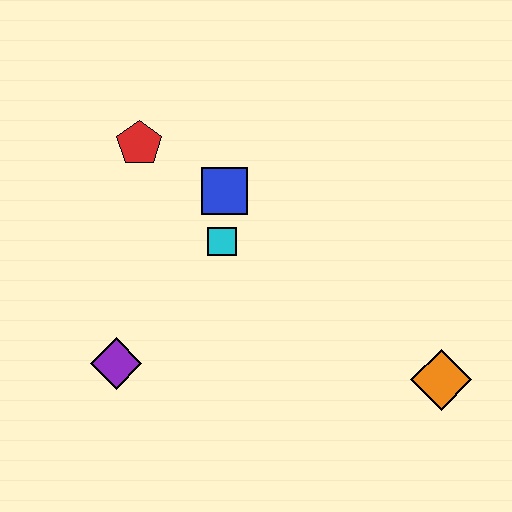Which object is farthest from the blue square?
The orange diamond is farthest from the blue square.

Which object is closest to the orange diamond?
The cyan square is closest to the orange diamond.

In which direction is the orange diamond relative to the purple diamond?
The orange diamond is to the right of the purple diamond.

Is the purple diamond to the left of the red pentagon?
Yes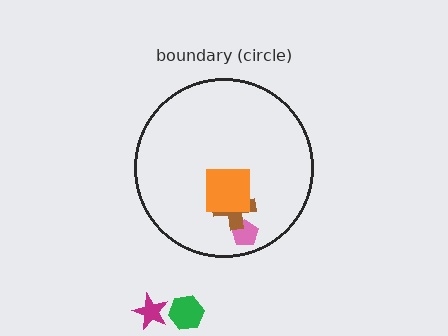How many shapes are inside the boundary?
3 inside, 2 outside.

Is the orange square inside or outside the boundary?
Inside.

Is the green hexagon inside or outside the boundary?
Outside.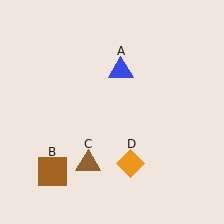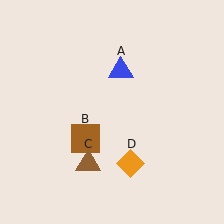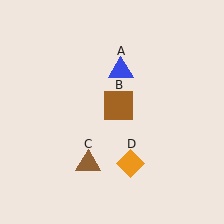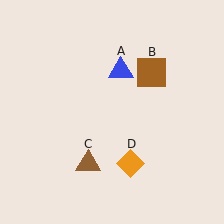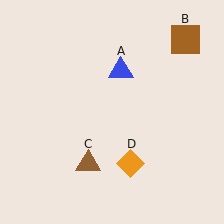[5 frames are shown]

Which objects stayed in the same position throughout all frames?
Blue triangle (object A) and brown triangle (object C) and orange diamond (object D) remained stationary.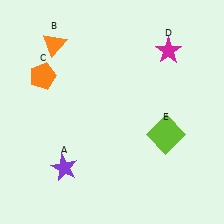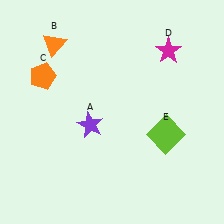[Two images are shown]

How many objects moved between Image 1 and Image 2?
1 object moved between the two images.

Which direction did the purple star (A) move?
The purple star (A) moved up.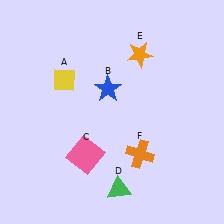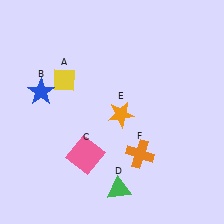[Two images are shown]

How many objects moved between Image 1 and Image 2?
2 objects moved between the two images.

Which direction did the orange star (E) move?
The orange star (E) moved down.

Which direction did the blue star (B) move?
The blue star (B) moved left.